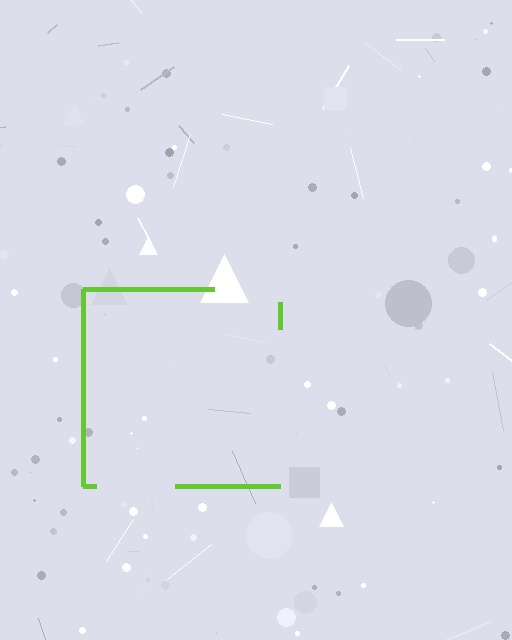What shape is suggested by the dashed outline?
The dashed outline suggests a square.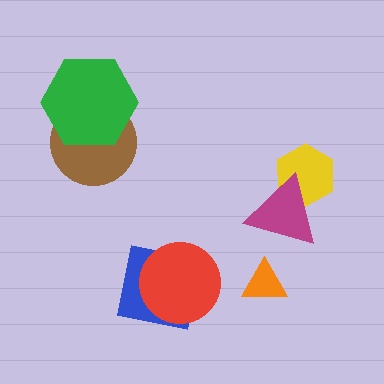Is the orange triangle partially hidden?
No, no other shape covers it.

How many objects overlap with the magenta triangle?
1 object overlaps with the magenta triangle.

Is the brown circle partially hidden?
Yes, it is partially covered by another shape.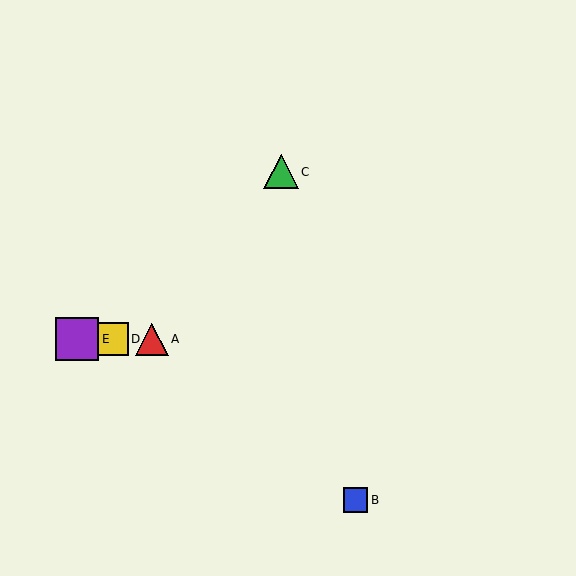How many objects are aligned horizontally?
3 objects (A, D, E) are aligned horizontally.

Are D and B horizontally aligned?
No, D is at y≈339 and B is at y≈500.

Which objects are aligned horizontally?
Objects A, D, E are aligned horizontally.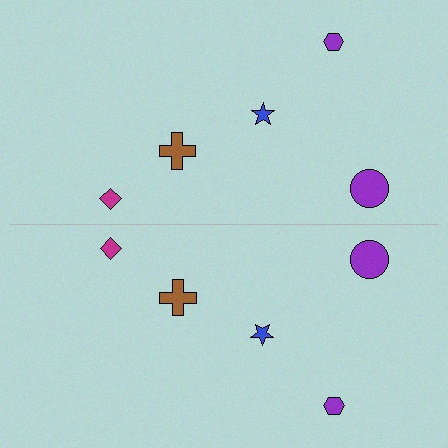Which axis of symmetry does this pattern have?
The pattern has a horizontal axis of symmetry running through the center of the image.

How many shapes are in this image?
There are 10 shapes in this image.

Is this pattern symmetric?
Yes, this pattern has bilateral (reflection) symmetry.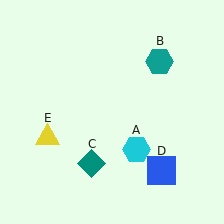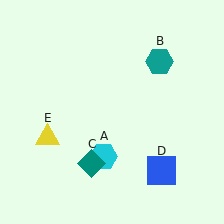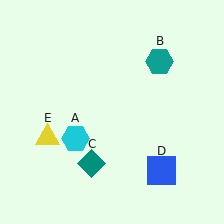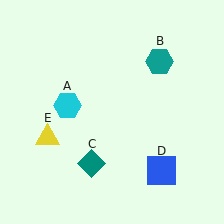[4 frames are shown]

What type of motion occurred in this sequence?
The cyan hexagon (object A) rotated clockwise around the center of the scene.